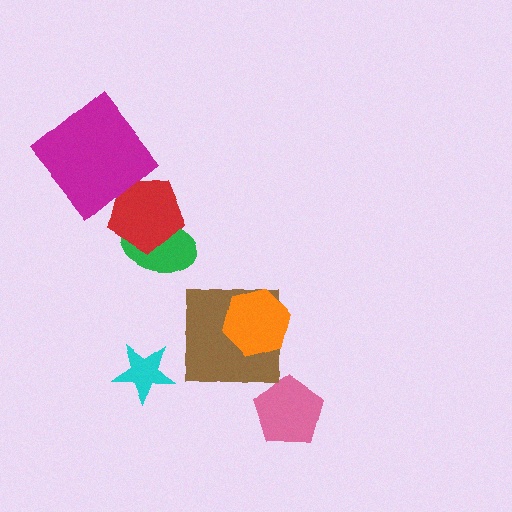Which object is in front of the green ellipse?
The red pentagon is in front of the green ellipse.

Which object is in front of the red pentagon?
The magenta diamond is in front of the red pentagon.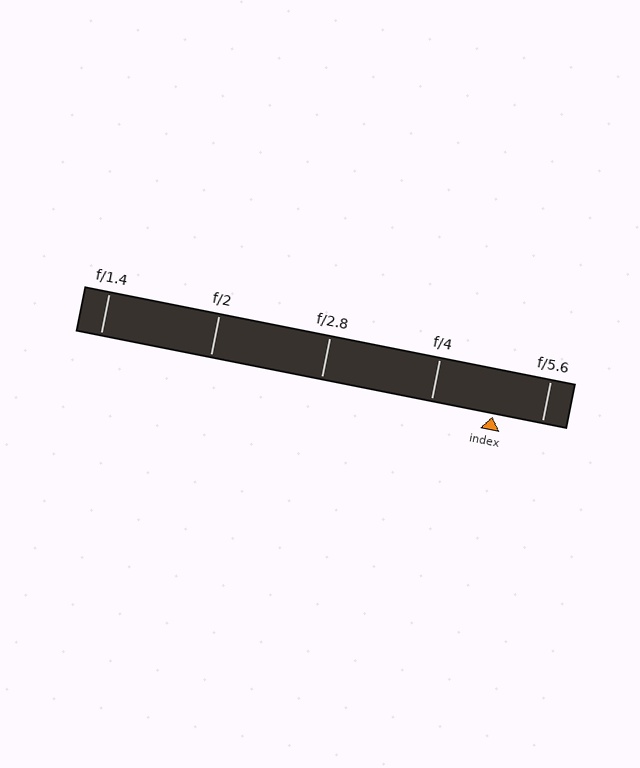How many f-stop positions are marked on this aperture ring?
There are 5 f-stop positions marked.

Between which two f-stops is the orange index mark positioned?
The index mark is between f/4 and f/5.6.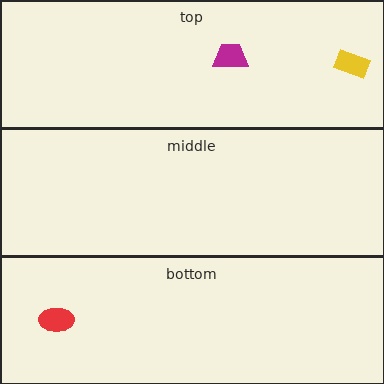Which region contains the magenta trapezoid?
The top region.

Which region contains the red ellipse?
The bottom region.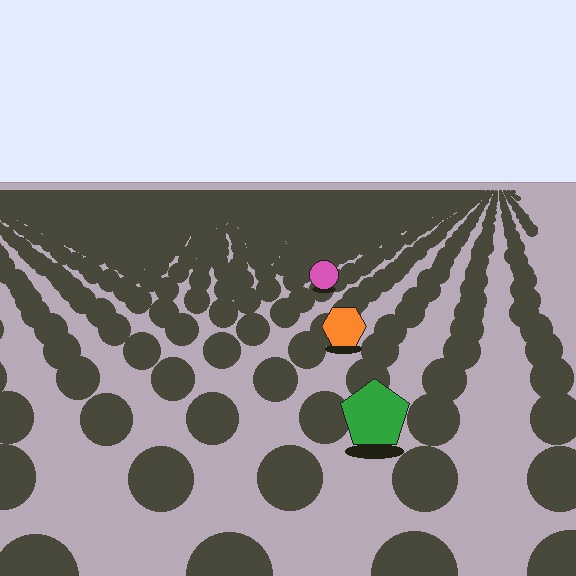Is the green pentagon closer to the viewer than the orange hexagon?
Yes. The green pentagon is closer — you can tell from the texture gradient: the ground texture is coarser near it.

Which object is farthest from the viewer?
The pink circle is farthest from the viewer. It appears smaller and the ground texture around it is denser.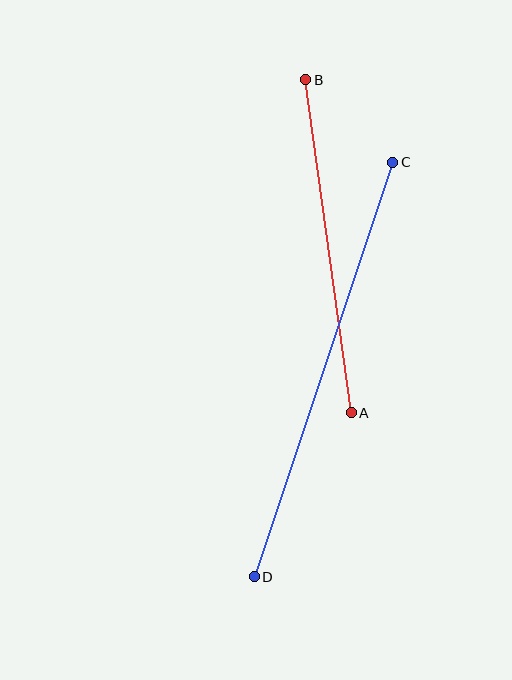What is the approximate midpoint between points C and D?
The midpoint is at approximately (324, 370) pixels.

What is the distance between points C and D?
The distance is approximately 437 pixels.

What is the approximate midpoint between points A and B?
The midpoint is at approximately (328, 246) pixels.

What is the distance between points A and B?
The distance is approximately 336 pixels.